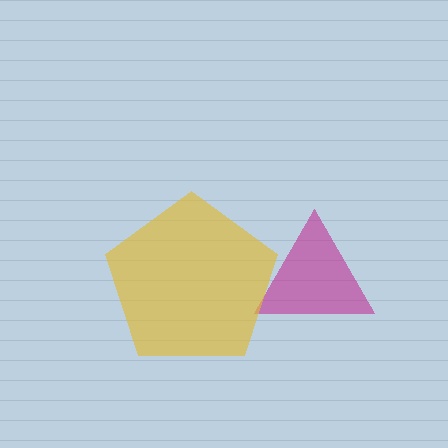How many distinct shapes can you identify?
There are 2 distinct shapes: a magenta triangle, a yellow pentagon.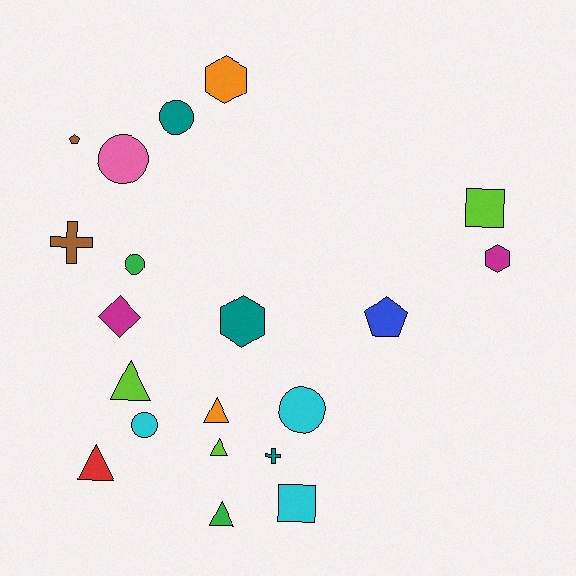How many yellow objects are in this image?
There are no yellow objects.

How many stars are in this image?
There are no stars.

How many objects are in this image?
There are 20 objects.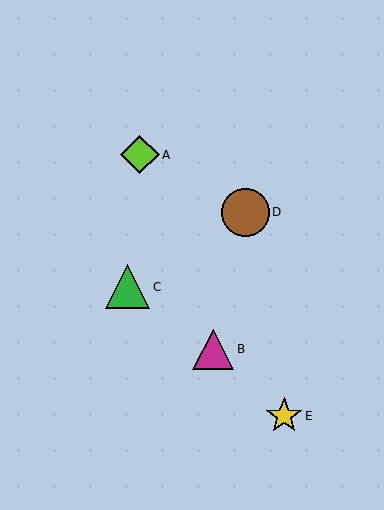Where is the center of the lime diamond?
The center of the lime diamond is at (140, 155).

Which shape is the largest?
The brown circle (labeled D) is the largest.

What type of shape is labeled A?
Shape A is a lime diamond.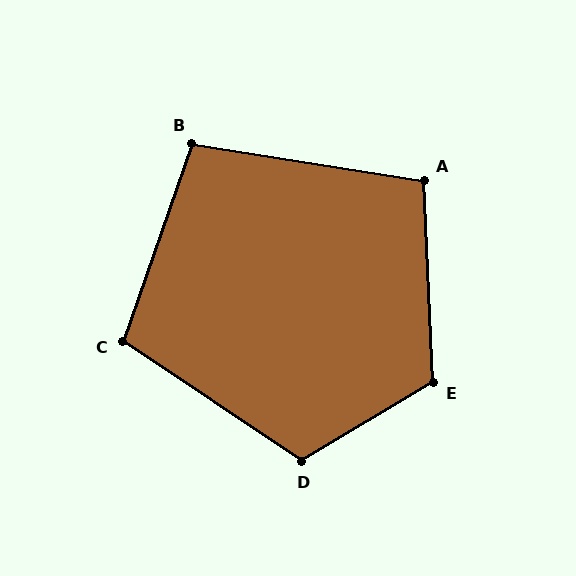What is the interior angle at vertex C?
Approximately 105 degrees (obtuse).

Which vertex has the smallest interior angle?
B, at approximately 100 degrees.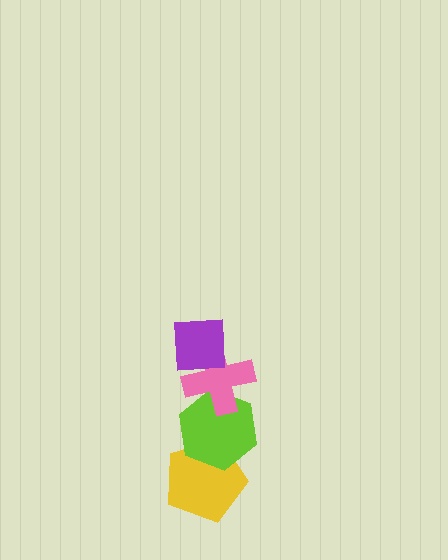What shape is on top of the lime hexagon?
The pink cross is on top of the lime hexagon.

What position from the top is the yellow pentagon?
The yellow pentagon is 4th from the top.